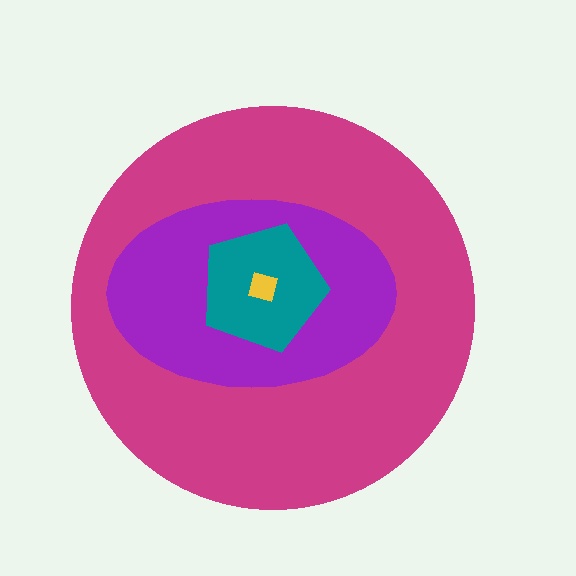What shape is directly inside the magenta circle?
The purple ellipse.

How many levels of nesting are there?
4.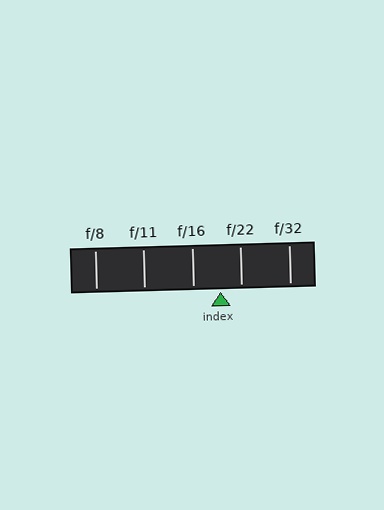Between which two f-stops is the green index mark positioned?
The index mark is between f/16 and f/22.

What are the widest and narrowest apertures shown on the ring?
The widest aperture shown is f/8 and the narrowest is f/32.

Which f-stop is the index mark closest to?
The index mark is closest to f/22.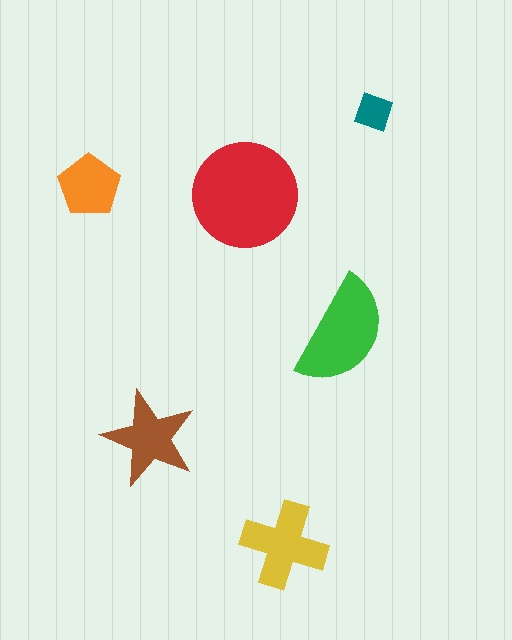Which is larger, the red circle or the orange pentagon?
The red circle.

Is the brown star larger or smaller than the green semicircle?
Smaller.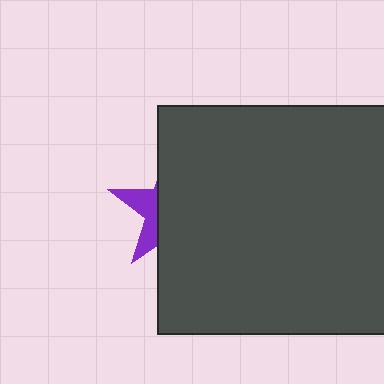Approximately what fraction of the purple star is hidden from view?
Roughly 70% of the purple star is hidden behind the dark gray rectangle.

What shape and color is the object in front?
The object in front is a dark gray rectangle.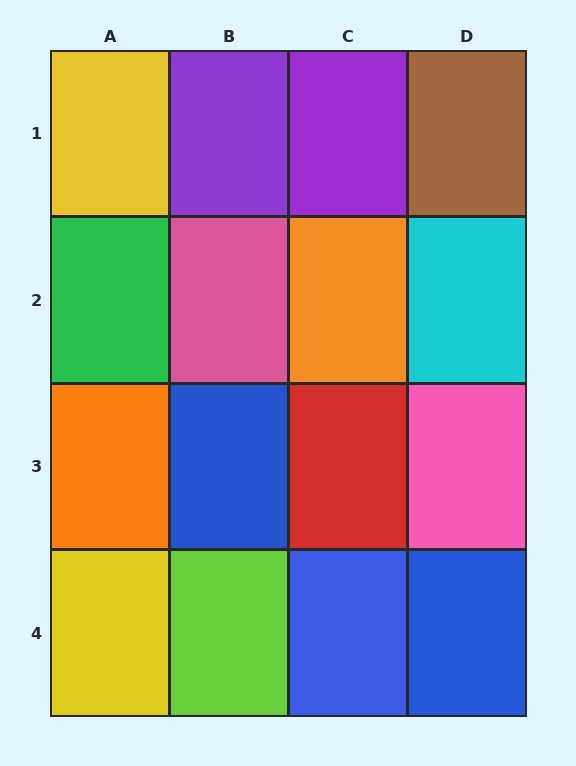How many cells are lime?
1 cell is lime.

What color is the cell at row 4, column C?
Blue.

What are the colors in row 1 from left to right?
Yellow, purple, purple, brown.